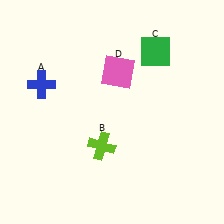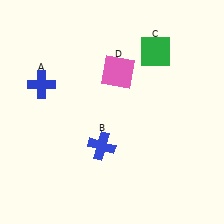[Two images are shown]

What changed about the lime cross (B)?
In Image 1, B is lime. In Image 2, it changed to blue.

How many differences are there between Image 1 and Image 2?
There is 1 difference between the two images.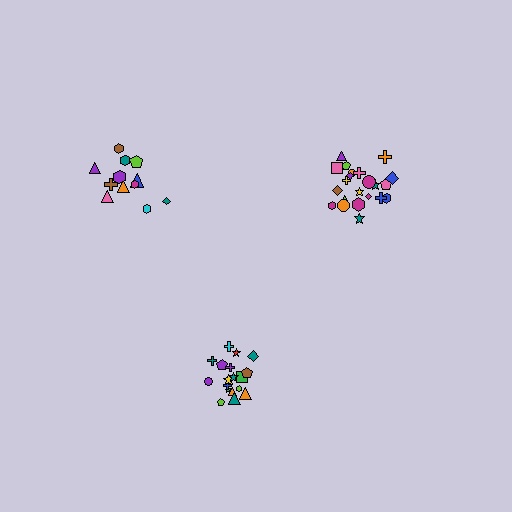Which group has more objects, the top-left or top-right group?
The top-right group.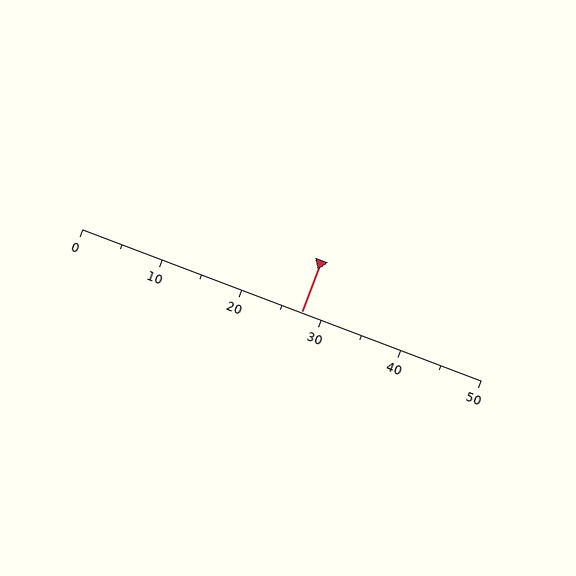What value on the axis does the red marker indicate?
The marker indicates approximately 27.5.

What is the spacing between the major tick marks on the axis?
The major ticks are spaced 10 apart.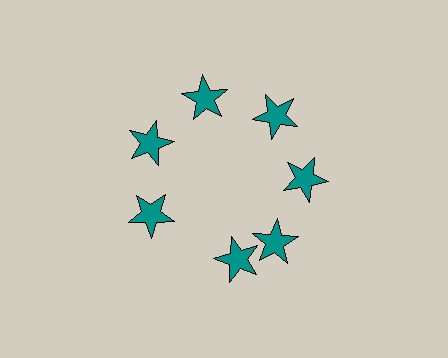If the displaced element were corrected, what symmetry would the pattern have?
It would have 7-fold rotational symmetry — the pattern would map onto itself every 51 degrees.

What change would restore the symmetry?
The symmetry would be restored by rotating it back into even spacing with its neighbors so that all 7 stars sit at equal angles and equal distance from the center.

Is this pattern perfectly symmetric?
No. The 7 teal stars are arranged in a ring, but one element near the 6 o'clock position is rotated out of alignment along the ring, breaking the 7-fold rotational symmetry.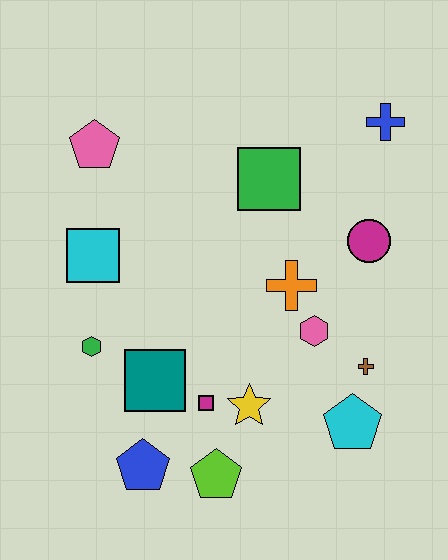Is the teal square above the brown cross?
No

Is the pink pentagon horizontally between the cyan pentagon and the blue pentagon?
No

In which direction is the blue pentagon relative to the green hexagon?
The blue pentagon is below the green hexagon.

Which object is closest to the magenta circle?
The orange cross is closest to the magenta circle.